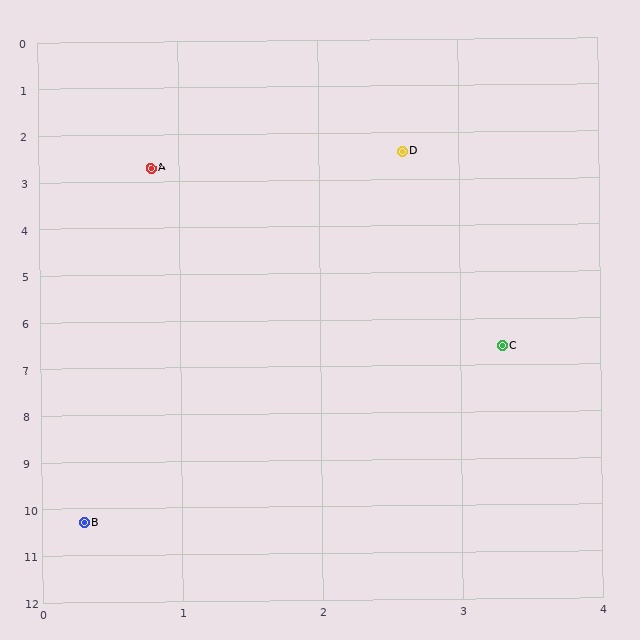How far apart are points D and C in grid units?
Points D and C are about 4.3 grid units apart.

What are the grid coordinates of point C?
Point C is at approximately (3.3, 6.6).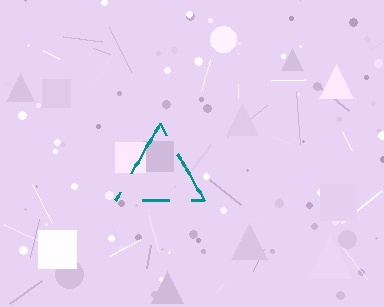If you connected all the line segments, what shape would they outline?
They would outline a triangle.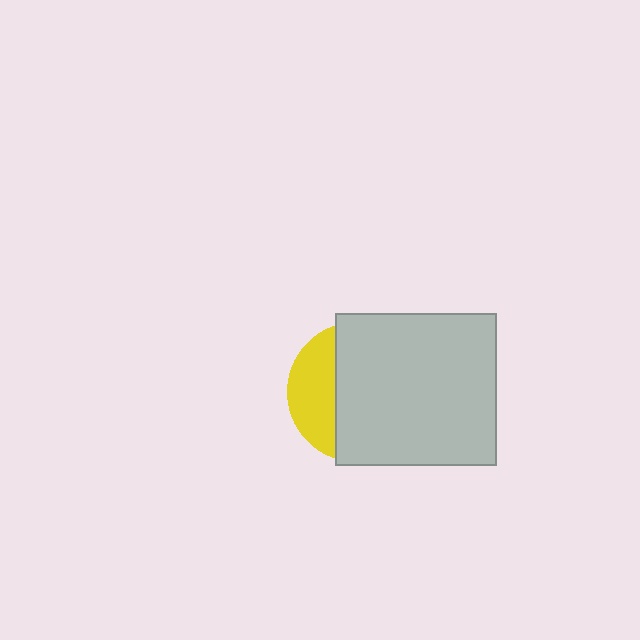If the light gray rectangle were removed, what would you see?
You would see the complete yellow circle.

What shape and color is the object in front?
The object in front is a light gray rectangle.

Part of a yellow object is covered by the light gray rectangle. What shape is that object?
It is a circle.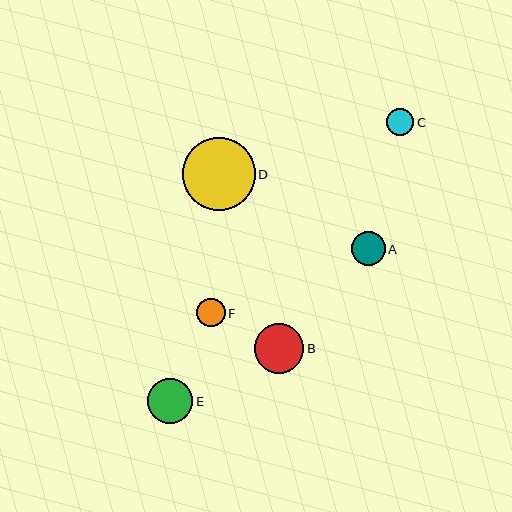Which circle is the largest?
Circle D is the largest with a size of approximately 72 pixels.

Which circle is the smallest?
Circle C is the smallest with a size of approximately 27 pixels.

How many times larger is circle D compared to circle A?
Circle D is approximately 2.1 times the size of circle A.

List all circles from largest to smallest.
From largest to smallest: D, B, E, A, F, C.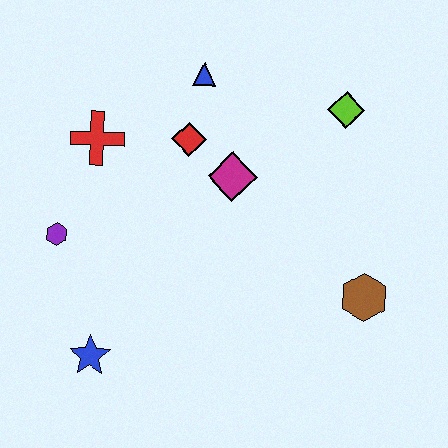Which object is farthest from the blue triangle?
The blue star is farthest from the blue triangle.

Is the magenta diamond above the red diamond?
No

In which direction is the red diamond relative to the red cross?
The red diamond is to the right of the red cross.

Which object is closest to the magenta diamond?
The red diamond is closest to the magenta diamond.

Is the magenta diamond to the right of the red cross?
Yes